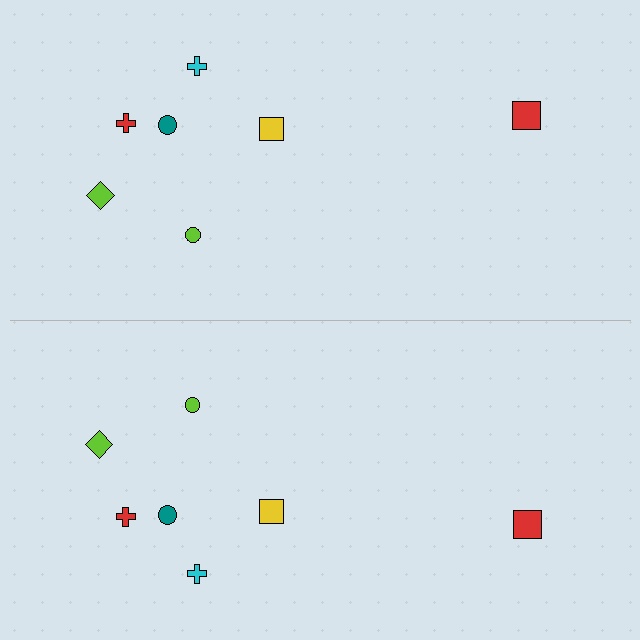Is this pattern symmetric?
Yes, this pattern has bilateral (reflection) symmetry.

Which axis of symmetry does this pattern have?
The pattern has a horizontal axis of symmetry running through the center of the image.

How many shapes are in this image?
There are 14 shapes in this image.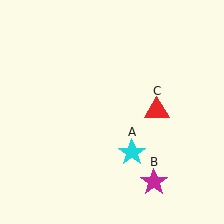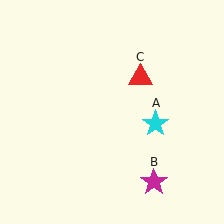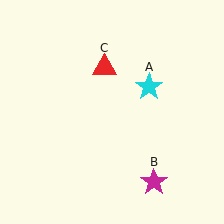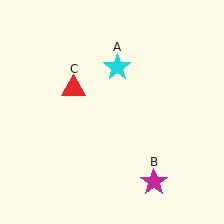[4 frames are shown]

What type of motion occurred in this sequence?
The cyan star (object A), red triangle (object C) rotated counterclockwise around the center of the scene.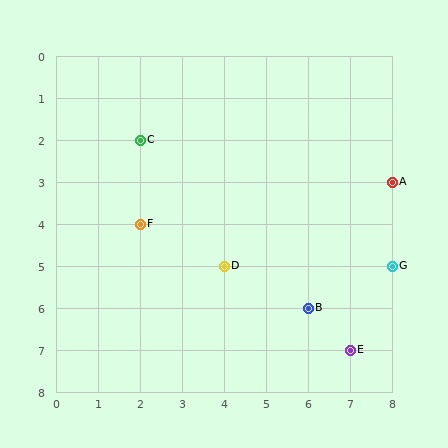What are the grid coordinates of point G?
Point G is at grid coordinates (8, 5).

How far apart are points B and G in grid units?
Points B and G are 2 columns and 1 row apart (about 2.2 grid units diagonally).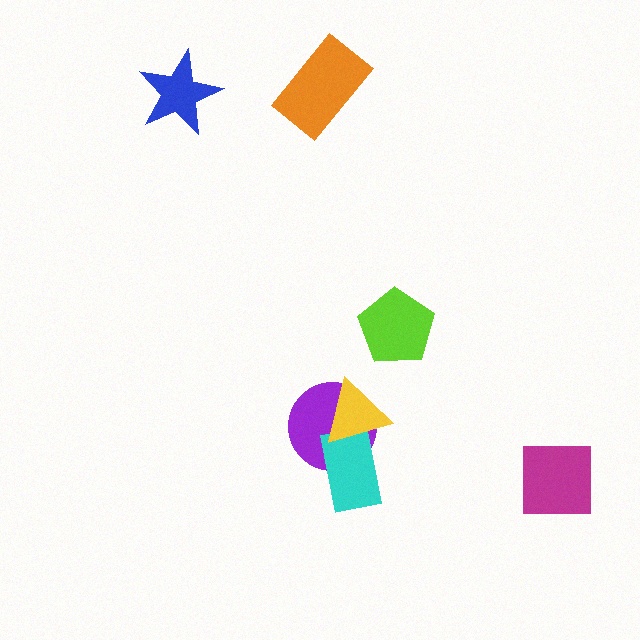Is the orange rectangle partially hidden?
No, no other shape covers it.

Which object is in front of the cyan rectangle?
The yellow triangle is in front of the cyan rectangle.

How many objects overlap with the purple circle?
2 objects overlap with the purple circle.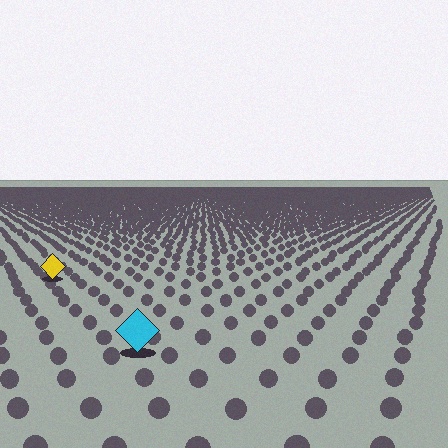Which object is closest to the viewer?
The cyan diamond is closest. The texture marks near it are larger and more spread out.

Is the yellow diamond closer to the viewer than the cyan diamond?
No. The cyan diamond is closer — you can tell from the texture gradient: the ground texture is coarser near it.